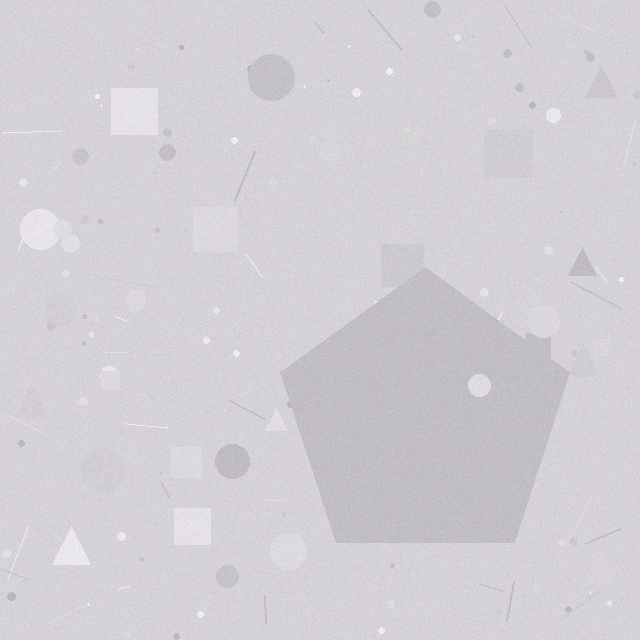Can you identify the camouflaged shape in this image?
The camouflaged shape is a pentagon.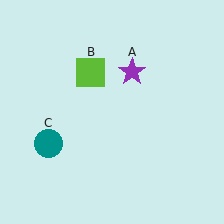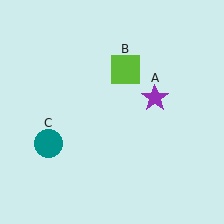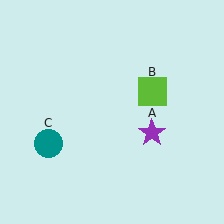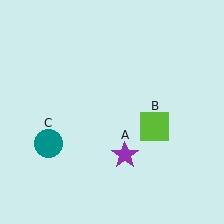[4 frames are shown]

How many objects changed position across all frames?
2 objects changed position: purple star (object A), lime square (object B).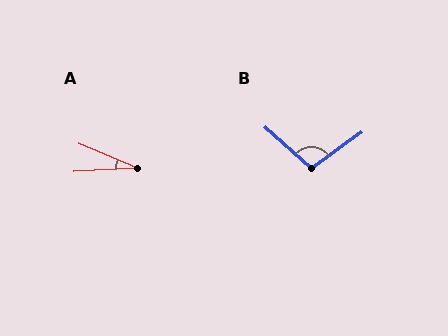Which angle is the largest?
B, at approximately 103 degrees.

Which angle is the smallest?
A, at approximately 25 degrees.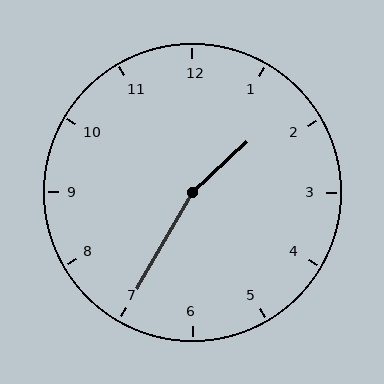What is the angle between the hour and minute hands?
Approximately 162 degrees.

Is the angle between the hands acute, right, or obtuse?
It is obtuse.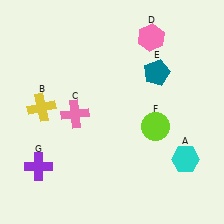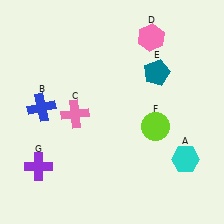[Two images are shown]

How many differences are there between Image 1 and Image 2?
There is 1 difference between the two images.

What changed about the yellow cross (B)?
In Image 1, B is yellow. In Image 2, it changed to blue.